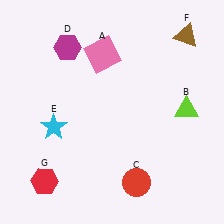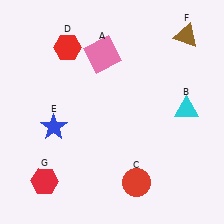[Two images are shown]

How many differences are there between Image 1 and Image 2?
There are 3 differences between the two images.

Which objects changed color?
B changed from lime to cyan. D changed from magenta to red. E changed from cyan to blue.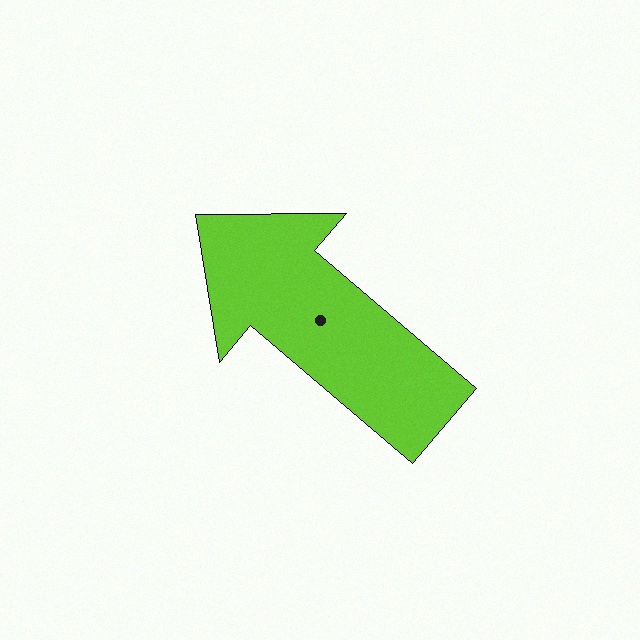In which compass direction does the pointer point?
Northwest.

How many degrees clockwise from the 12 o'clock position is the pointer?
Approximately 310 degrees.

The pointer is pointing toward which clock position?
Roughly 10 o'clock.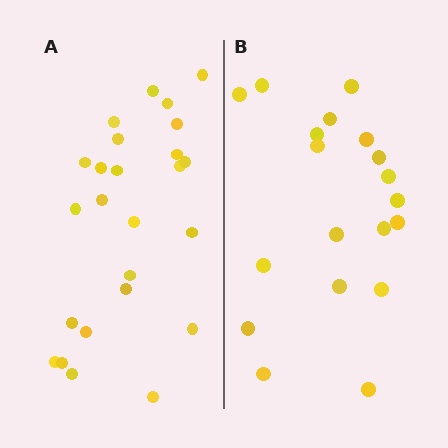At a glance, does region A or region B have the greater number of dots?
Region A (the left region) has more dots.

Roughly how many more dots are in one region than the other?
Region A has about 6 more dots than region B.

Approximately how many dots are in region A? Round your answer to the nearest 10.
About 20 dots. (The exact count is 25, which rounds to 20.)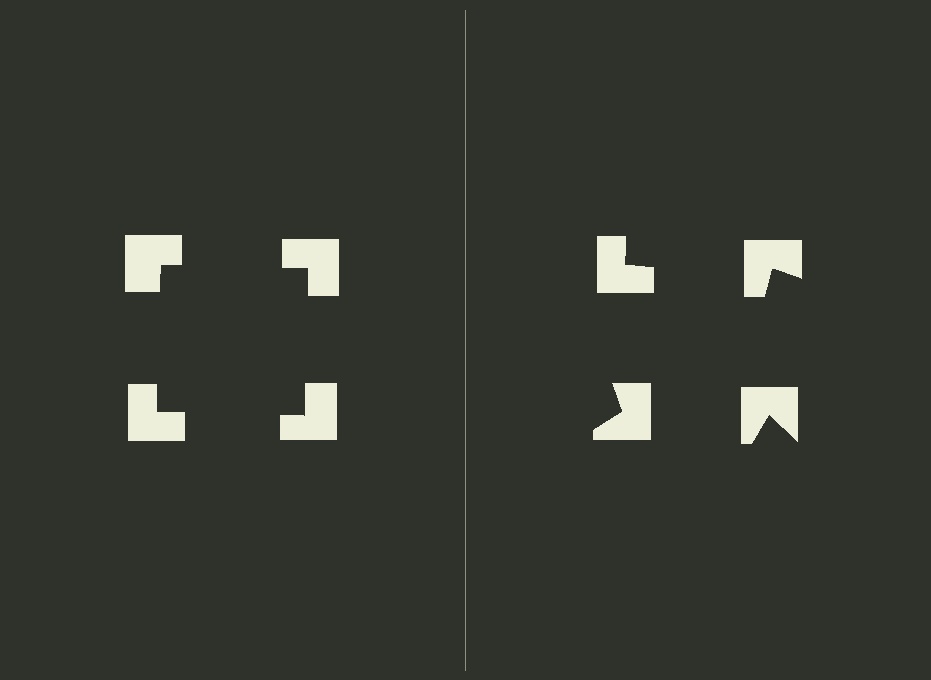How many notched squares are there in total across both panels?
8 — 4 on each side.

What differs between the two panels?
The notched squares are positioned identically on both sides; only the wedge orientations differ. On the left they align to a square; on the right they are misaligned.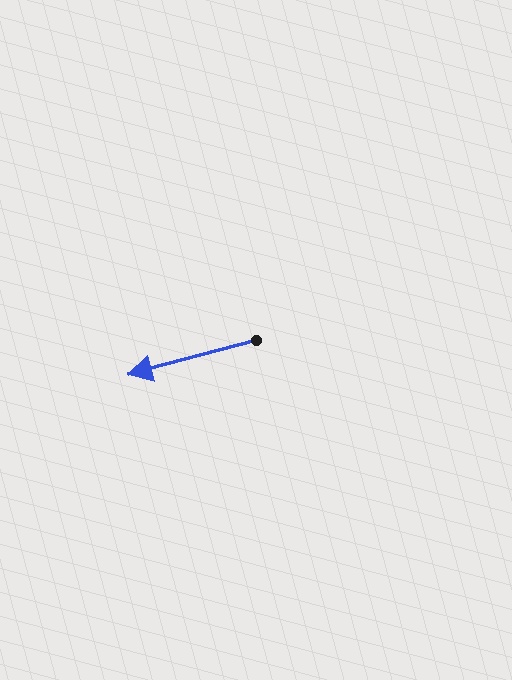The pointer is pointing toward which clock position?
Roughly 8 o'clock.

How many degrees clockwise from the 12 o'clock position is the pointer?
Approximately 255 degrees.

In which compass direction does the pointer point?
West.